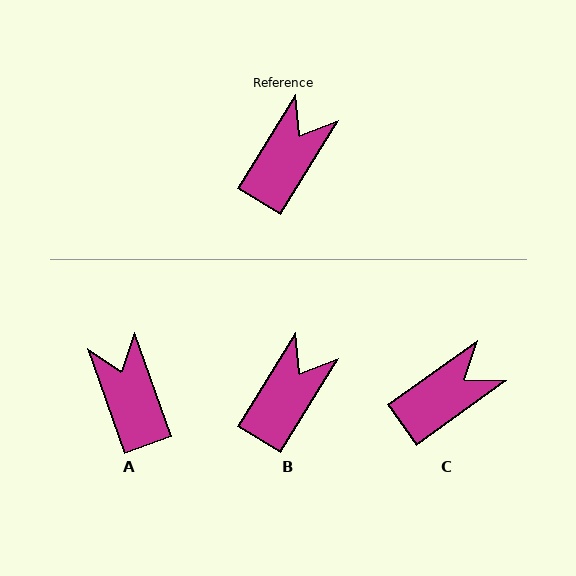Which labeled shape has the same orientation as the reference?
B.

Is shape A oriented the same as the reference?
No, it is off by about 51 degrees.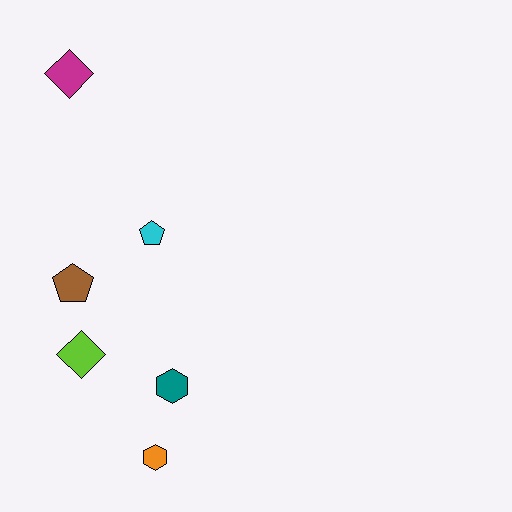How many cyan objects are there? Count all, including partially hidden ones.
There is 1 cyan object.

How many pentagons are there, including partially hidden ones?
There are 2 pentagons.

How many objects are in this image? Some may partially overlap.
There are 6 objects.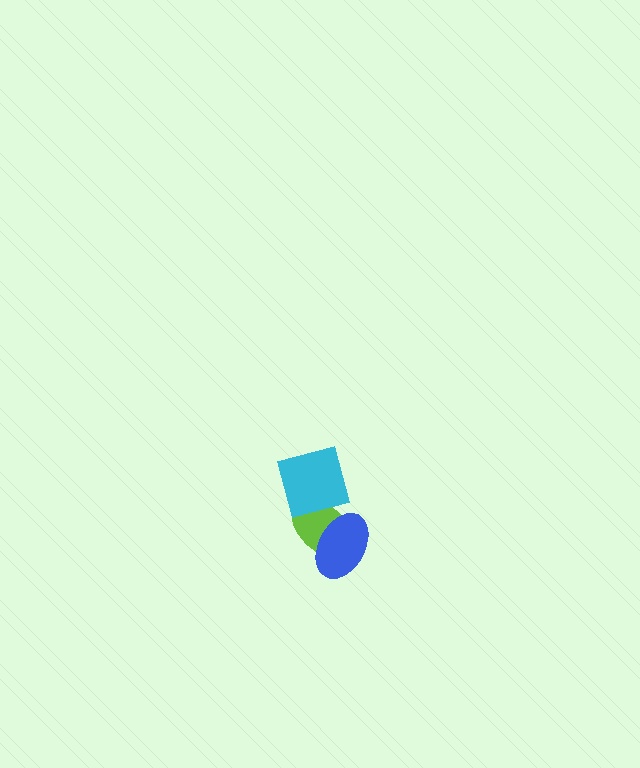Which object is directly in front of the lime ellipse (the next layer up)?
The blue ellipse is directly in front of the lime ellipse.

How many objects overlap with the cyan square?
1 object overlaps with the cyan square.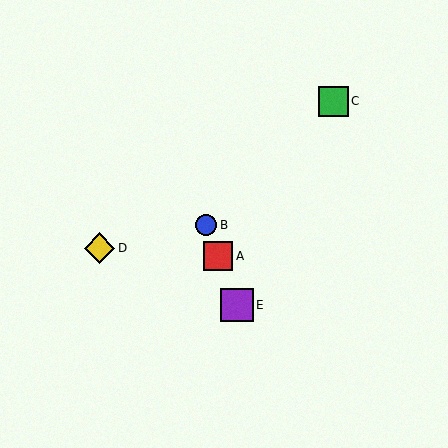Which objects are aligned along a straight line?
Objects A, B, E are aligned along a straight line.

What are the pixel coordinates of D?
Object D is at (99, 248).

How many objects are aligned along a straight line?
3 objects (A, B, E) are aligned along a straight line.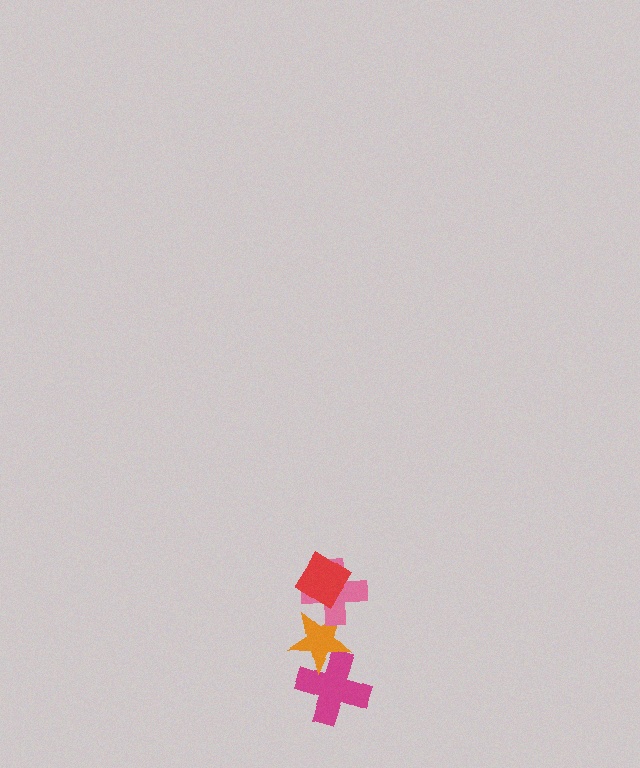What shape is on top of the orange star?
The pink cross is on top of the orange star.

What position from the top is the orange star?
The orange star is 3rd from the top.